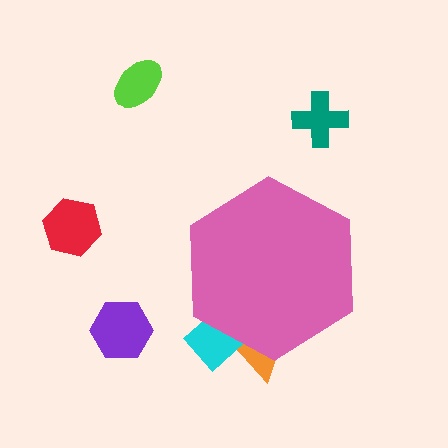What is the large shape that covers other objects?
A pink hexagon.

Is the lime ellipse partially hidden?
No, the lime ellipse is fully visible.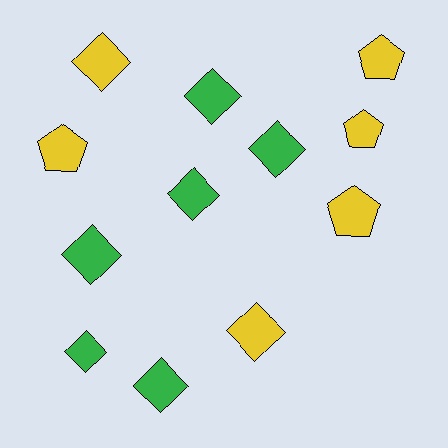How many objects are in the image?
There are 12 objects.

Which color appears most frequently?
Green, with 6 objects.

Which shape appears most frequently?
Diamond, with 8 objects.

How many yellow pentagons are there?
There are 4 yellow pentagons.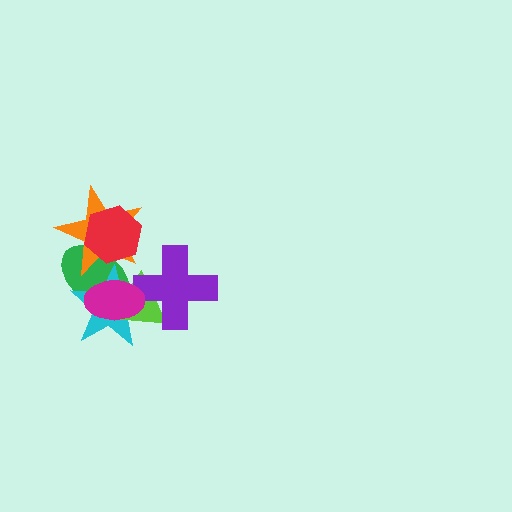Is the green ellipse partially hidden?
Yes, it is partially covered by another shape.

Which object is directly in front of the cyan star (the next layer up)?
The orange star is directly in front of the cyan star.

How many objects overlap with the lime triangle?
4 objects overlap with the lime triangle.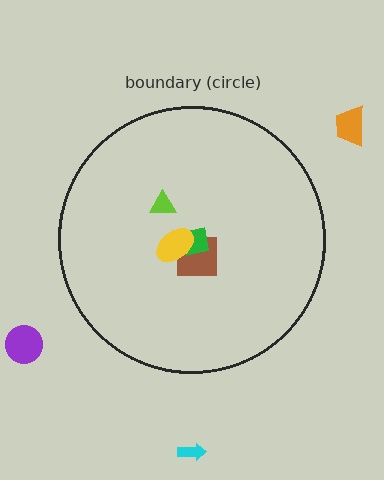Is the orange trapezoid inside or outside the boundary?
Outside.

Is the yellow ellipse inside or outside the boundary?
Inside.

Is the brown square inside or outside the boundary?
Inside.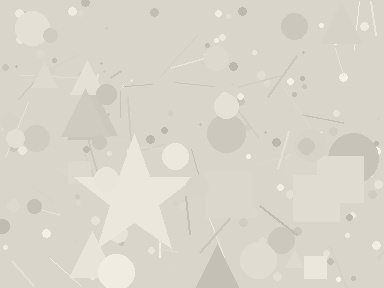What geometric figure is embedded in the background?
A star is embedded in the background.